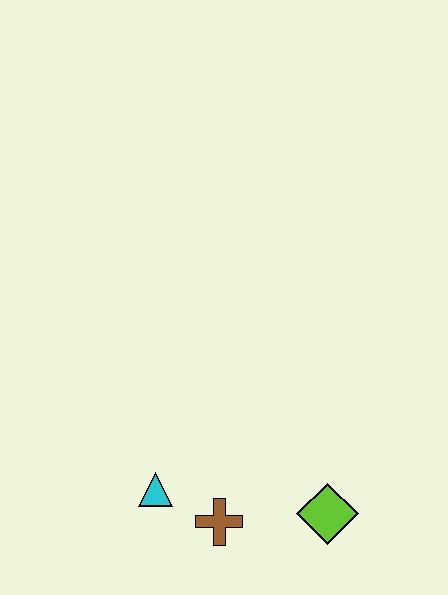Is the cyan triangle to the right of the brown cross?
No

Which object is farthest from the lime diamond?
The cyan triangle is farthest from the lime diamond.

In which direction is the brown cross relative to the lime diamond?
The brown cross is to the left of the lime diamond.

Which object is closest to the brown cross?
The cyan triangle is closest to the brown cross.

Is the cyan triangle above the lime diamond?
Yes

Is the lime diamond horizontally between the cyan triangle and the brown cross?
No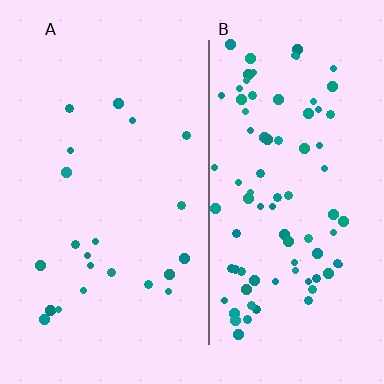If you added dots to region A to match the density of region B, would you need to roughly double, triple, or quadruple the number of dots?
Approximately quadruple.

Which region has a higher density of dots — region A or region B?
B (the right).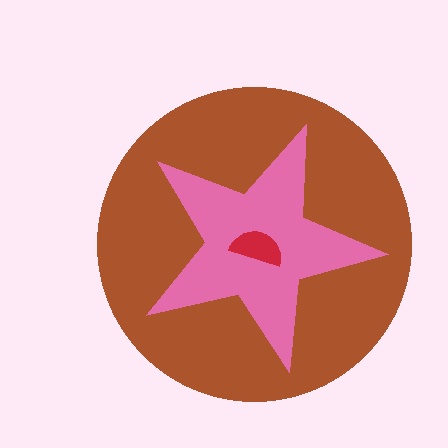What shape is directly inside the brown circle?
The pink star.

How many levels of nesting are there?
3.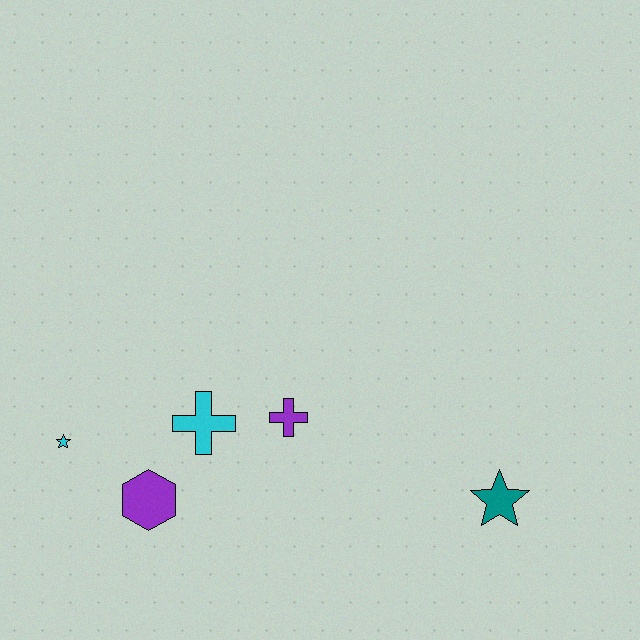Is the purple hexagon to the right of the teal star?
No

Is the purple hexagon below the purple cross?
Yes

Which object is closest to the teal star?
The purple cross is closest to the teal star.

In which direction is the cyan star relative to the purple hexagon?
The cyan star is to the left of the purple hexagon.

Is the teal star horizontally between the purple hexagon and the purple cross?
No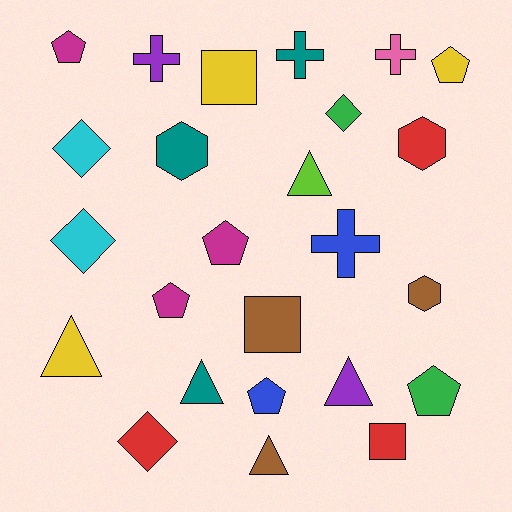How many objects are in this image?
There are 25 objects.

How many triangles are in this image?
There are 5 triangles.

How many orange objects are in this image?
There are no orange objects.